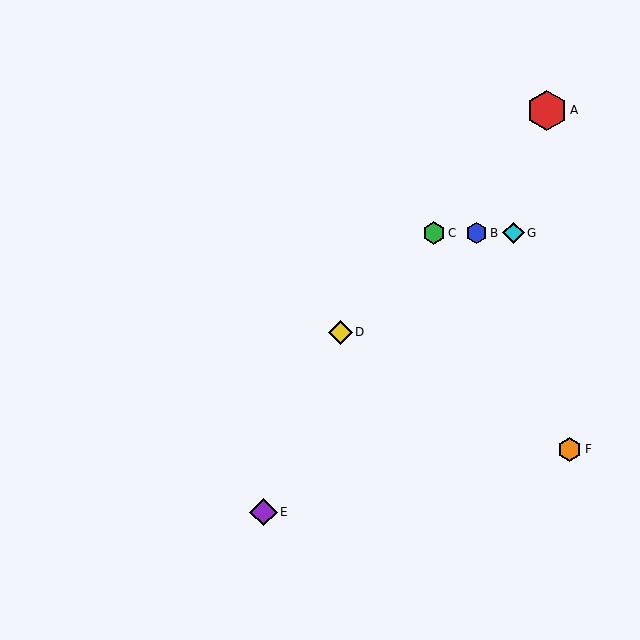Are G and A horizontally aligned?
No, G is at y≈233 and A is at y≈110.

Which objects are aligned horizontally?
Objects B, C, G are aligned horizontally.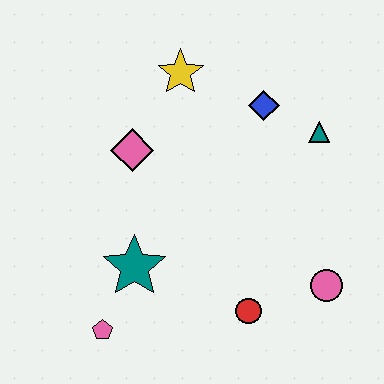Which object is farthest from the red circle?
The yellow star is farthest from the red circle.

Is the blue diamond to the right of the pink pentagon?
Yes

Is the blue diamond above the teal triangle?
Yes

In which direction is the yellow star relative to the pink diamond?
The yellow star is above the pink diamond.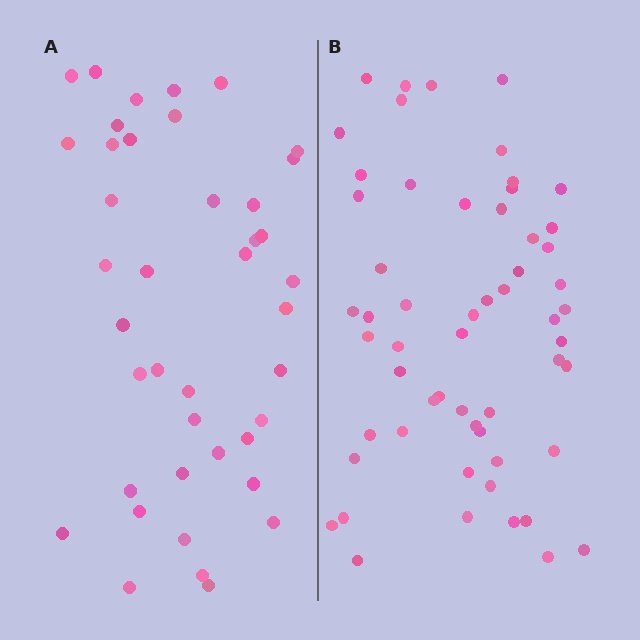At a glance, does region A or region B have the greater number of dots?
Region B (the right region) has more dots.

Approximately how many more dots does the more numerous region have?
Region B has approximately 15 more dots than region A.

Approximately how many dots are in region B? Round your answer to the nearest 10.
About 60 dots. (The exact count is 57, which rounds to 60.)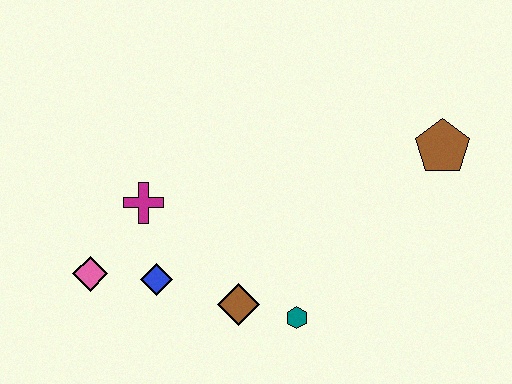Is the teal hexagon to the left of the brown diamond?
No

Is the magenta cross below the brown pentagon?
Yes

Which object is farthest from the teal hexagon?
The brown pentagon is farthest from the teal hexagon.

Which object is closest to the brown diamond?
The teal hexagon is closest to the brown diamond.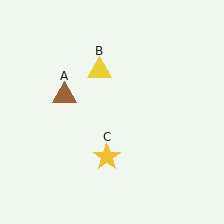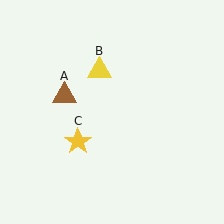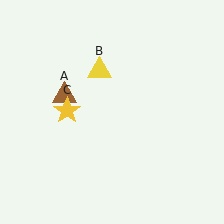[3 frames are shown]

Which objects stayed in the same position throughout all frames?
Brown triangle (object A) and yellow triangle (object B) remained stationary.